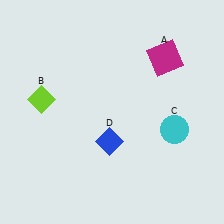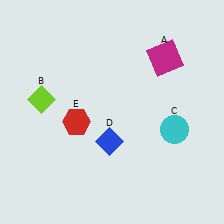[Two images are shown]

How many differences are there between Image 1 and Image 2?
There is 1 difference between the two images.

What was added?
A red hexagon (E) was added in Image 2.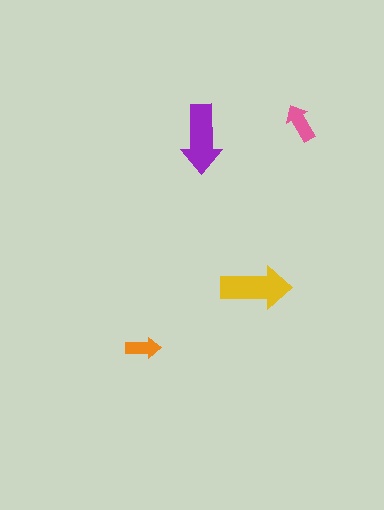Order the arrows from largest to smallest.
the yellow one, the purple one, the pink one, the orange one.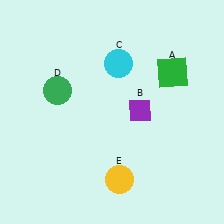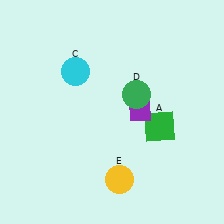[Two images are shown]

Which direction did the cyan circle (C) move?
The cyan circle (C) moved left.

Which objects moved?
The objects that moved are: the green square (A), the cyan circle (C), the green circle (D).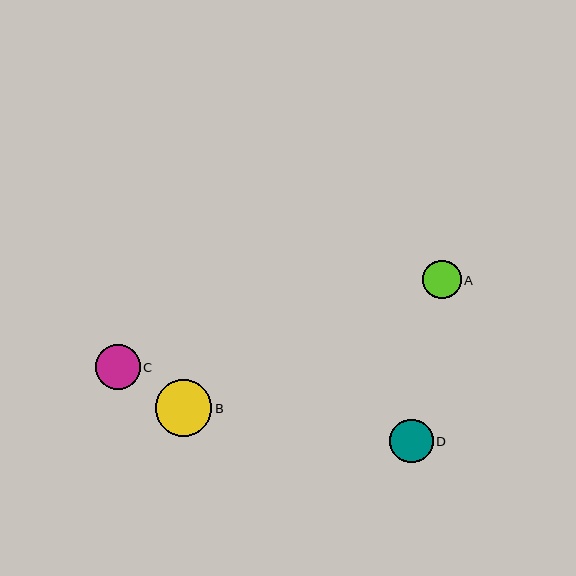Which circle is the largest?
Circle B is the largest with a size of approximately 57 pixels.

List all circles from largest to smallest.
From largest to smallest: B, C, D, A.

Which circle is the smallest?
Circle A is the smallest with a size of approximately 39 pixels.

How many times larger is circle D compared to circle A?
Circle D is approximately 1.1 times the size of circle A.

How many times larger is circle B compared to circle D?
Circle B is approximately 1.3 times the size of circle D.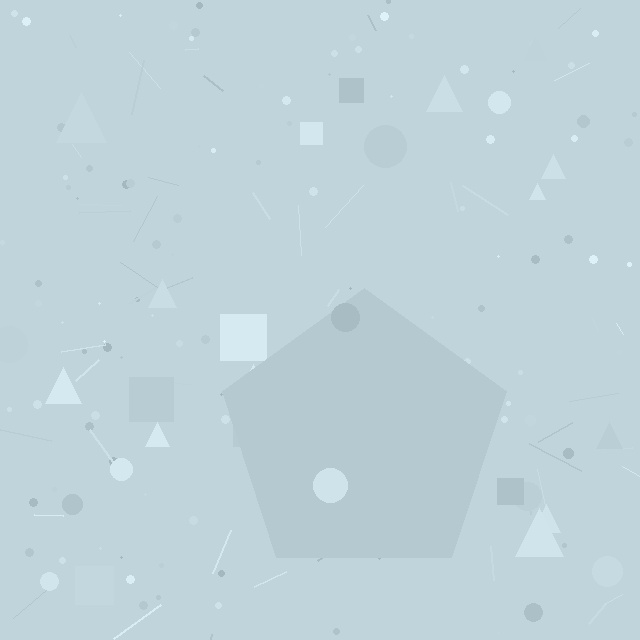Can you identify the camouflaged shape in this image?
The camouflaged shape is a pentagon.